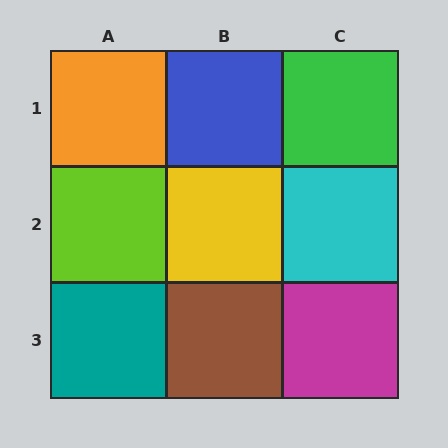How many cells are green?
1 cell is green.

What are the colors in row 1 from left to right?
Orange, blue, green.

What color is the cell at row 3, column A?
Teal.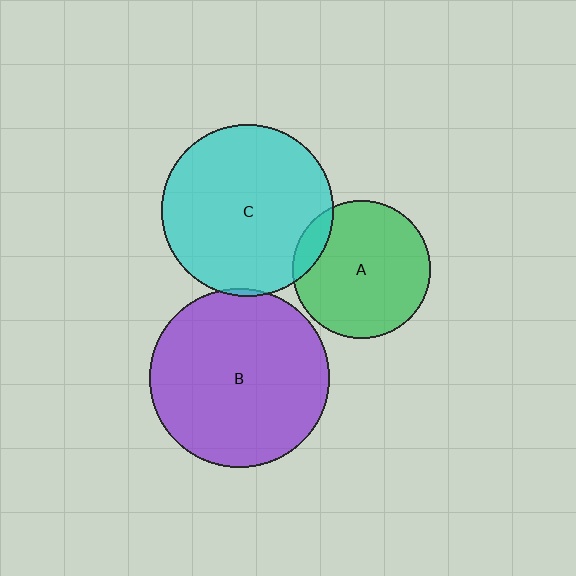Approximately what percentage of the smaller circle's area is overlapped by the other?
Approximately 10%.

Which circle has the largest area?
Circle B (purple).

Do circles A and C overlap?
Yes.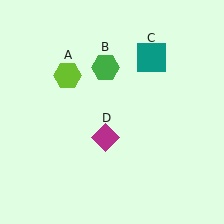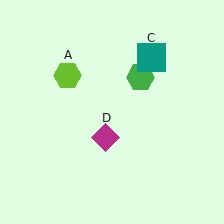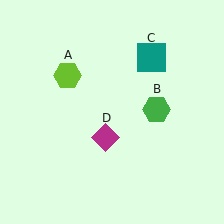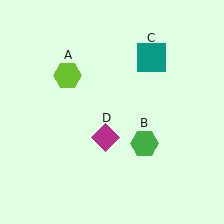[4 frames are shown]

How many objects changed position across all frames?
1 object changed position: green hexagon (object B).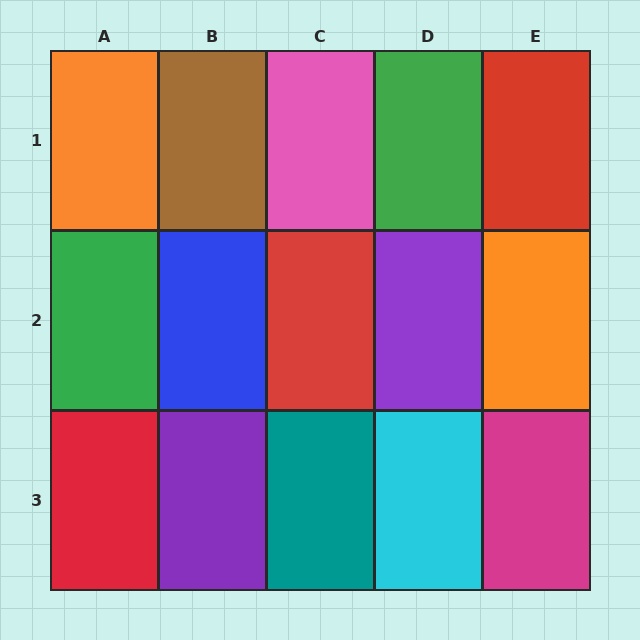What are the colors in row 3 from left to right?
Red, purple, teal, cyan, magenta.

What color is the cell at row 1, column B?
Brown.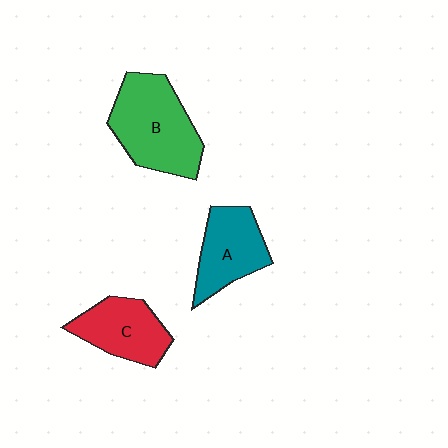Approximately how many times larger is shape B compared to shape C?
Approximately 1.5 times.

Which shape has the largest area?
Shape B (green).